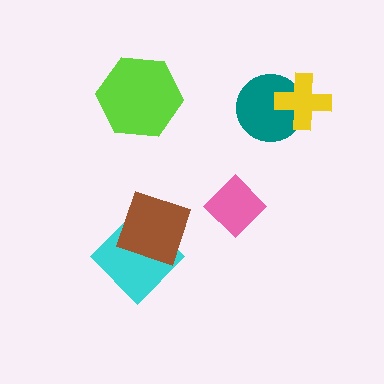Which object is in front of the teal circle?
The yellow cross is in front of the teal circle.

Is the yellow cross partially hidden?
No, no other shape covers it.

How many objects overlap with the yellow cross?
1 object overlaps with the yellow cross.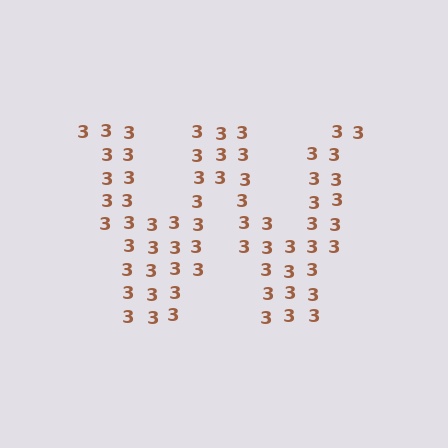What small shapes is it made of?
It is made of small digit 3's.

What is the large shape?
The large shape is the letter W.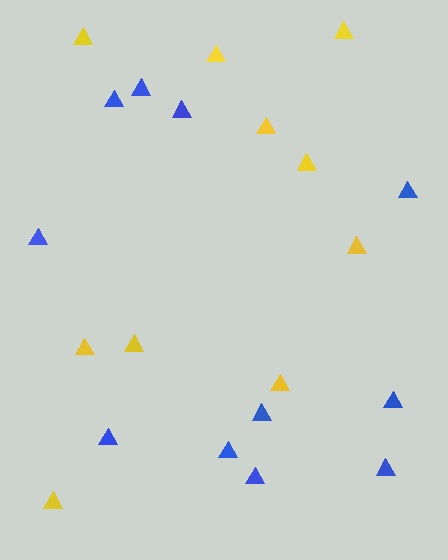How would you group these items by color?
There are 2 groups: one group of yellow triangles (10) and one group of blue triangles (11).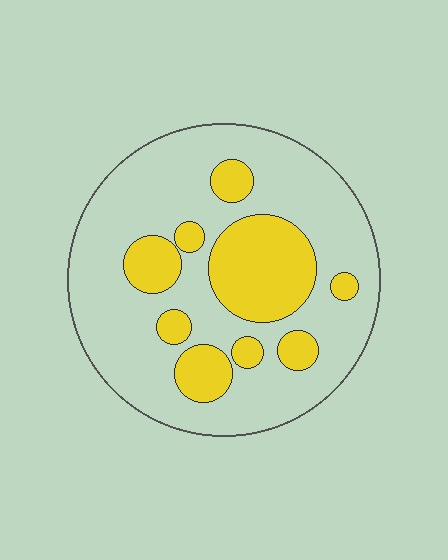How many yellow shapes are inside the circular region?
9.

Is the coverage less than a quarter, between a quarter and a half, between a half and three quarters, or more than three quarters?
Between a quarter and a half.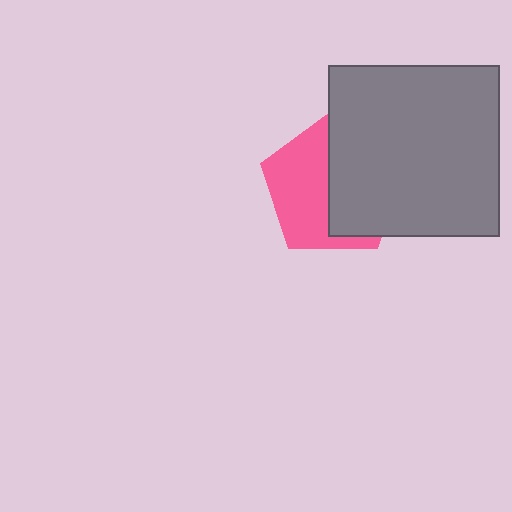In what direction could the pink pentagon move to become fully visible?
The pink pentagon could move left. That would shift it out from behind the gray square entirely.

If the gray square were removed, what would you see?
You would see the complete pink pentagon.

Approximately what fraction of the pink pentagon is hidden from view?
Roughly 51% of the pink pentagon is hidden behind the gray square.